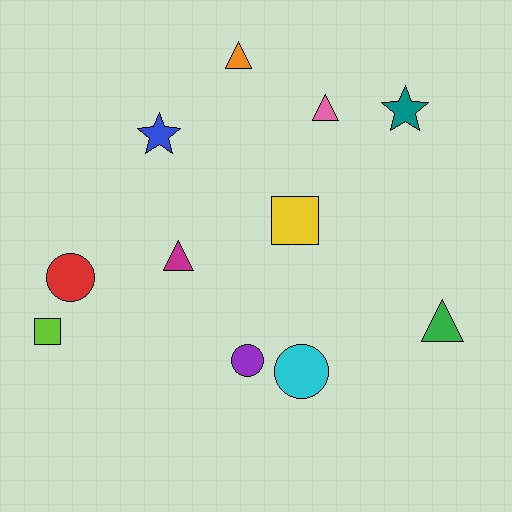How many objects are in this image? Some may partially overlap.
There are 11 objects.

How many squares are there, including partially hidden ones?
There are 2 squares.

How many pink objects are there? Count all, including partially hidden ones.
There is 1 pink object.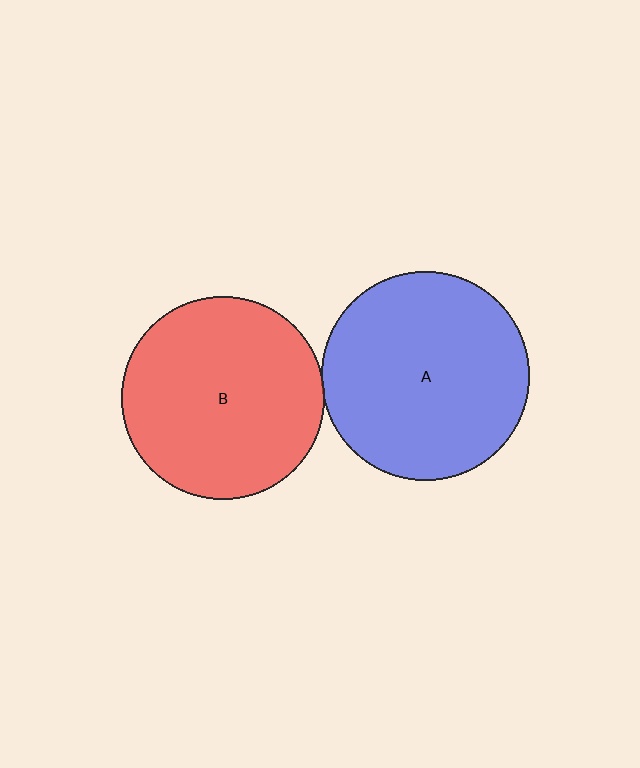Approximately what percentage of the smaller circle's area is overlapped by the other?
Approximately 5%.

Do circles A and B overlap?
Yes.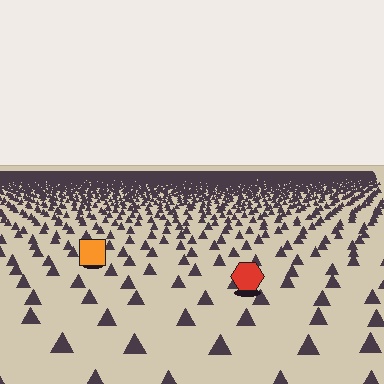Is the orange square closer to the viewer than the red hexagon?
No. The red hexagon is closer — you can tell from the texture gradient: the ground texture is coarser near it.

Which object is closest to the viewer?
The red hexagon is closest. The texture marks near it are larger and more spread out.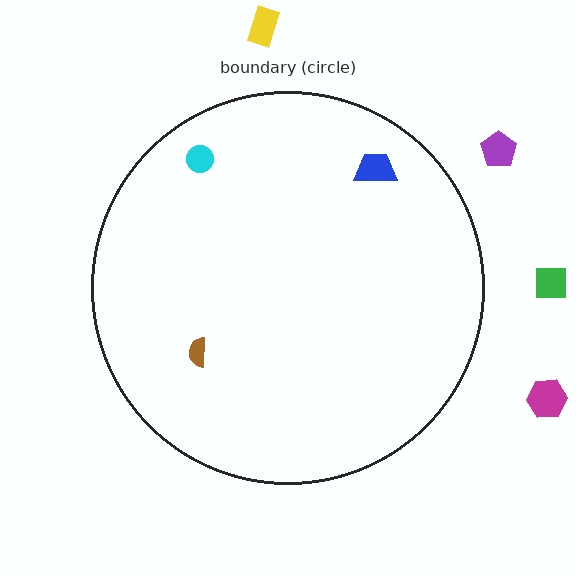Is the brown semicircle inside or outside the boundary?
Inside.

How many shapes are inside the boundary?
3 inside, 4 outside.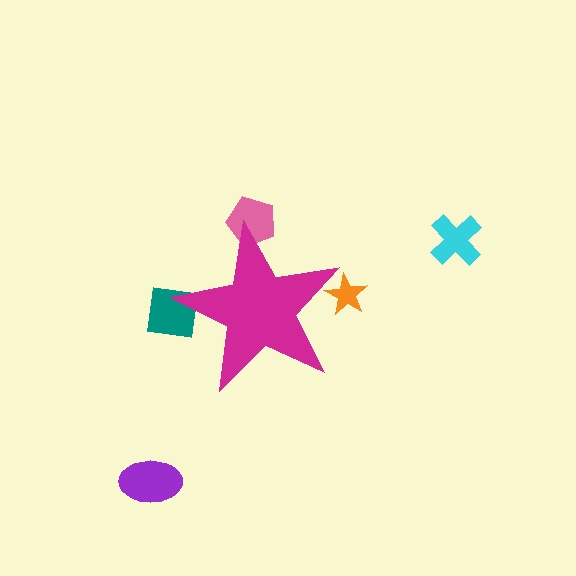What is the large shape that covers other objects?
A magenta star.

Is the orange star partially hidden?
Yes, the orange star is partially hidden behind the magenta star.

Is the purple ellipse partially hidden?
No, the purple ellipse is fully visible.